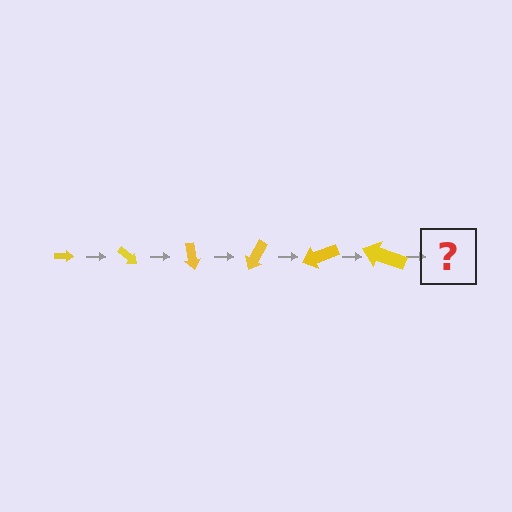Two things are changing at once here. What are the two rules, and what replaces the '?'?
The two rules are that the arrow grows larger each step and it rotates 40 degrees each step. The '?' should be an arrow, larger than the previous one and rotated 240 degrees from the start.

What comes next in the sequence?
The next element should be an arrow, larger than the previous one and rotated 240 degrees from the start.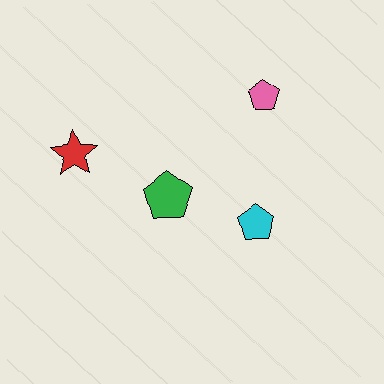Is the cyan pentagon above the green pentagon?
No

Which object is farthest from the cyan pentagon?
The red star is farthest from the cyan pentagon.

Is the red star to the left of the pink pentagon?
Yes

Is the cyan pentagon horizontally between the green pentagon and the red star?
No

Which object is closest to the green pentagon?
The cyan pentagon is closest to the green pentagon.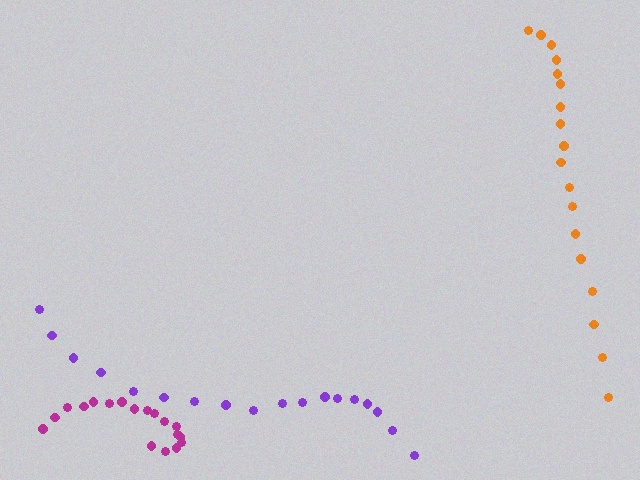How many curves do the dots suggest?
There are 3 distinct paths.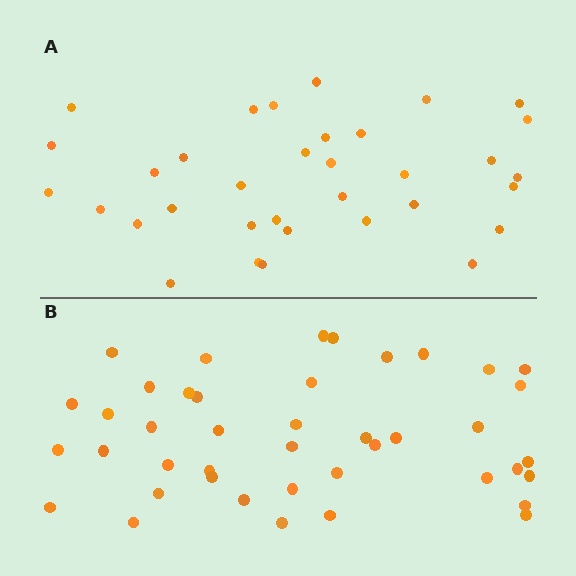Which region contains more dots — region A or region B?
Region B (the bottom region) has more dots.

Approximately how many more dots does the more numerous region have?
Region B has roughly 8 or so more dots than region A.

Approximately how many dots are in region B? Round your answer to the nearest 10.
About 40 dots. (The exact count is 42, which rounds to 40.)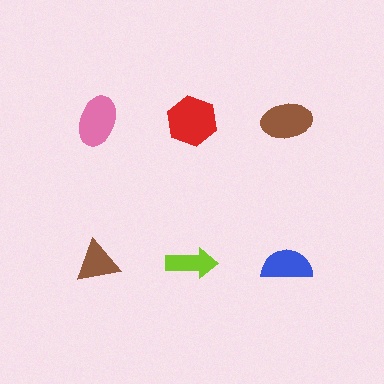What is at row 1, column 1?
A pink ellipse.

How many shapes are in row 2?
3 shapes.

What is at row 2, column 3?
A blue semicircle.